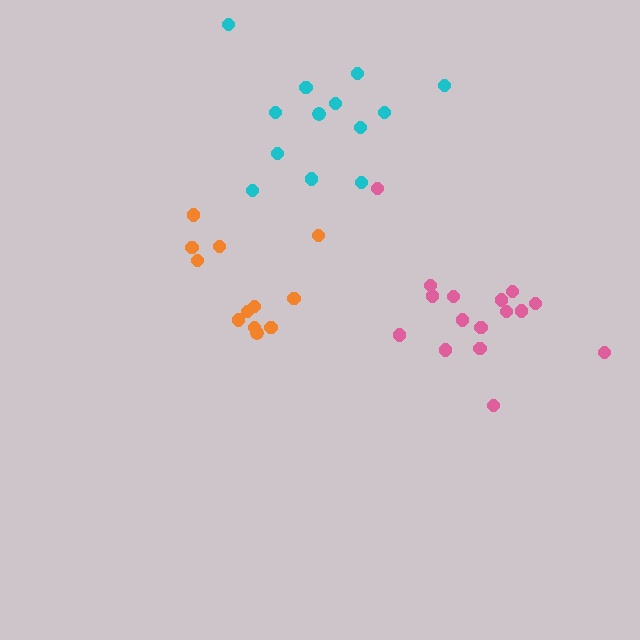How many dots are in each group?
Group 1: 12 dots, Group 2: 16 dots, Group 3: 13 dots (41 total).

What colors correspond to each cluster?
The clusters are colored: orange, pink, cyan.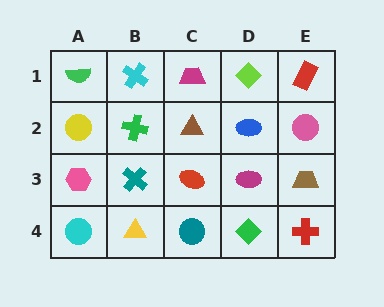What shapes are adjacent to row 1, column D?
A blue ellipse (row 2, column D), a magenta trapezoid (row 1, column C), a red rectangle (row 1, column E).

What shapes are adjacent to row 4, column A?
A pink hexagon (row 3, column A), a yellow triangle (row 4, column B).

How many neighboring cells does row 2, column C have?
4.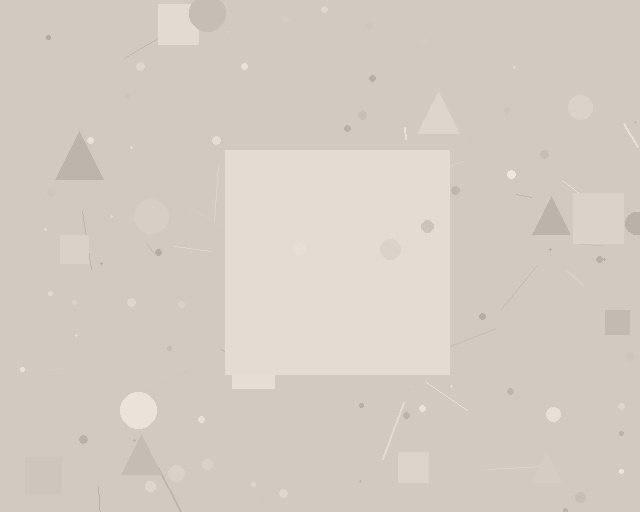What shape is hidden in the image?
A square is hidden in the image.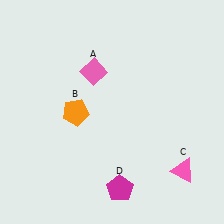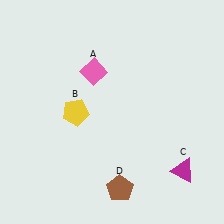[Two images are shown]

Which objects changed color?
B changed from orange to yellow. C changed from pink to magenta. D changed from magenta to brown.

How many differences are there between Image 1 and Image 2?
There are 3 differences between the two images.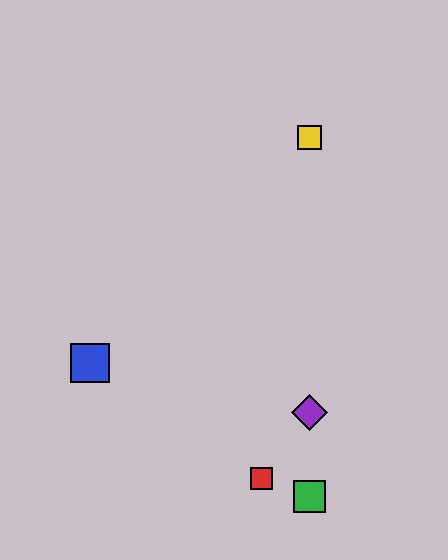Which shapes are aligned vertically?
The green square, the yellow square, the purple diamond are aligned vertically.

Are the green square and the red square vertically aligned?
No, the green square is at x≈309 and the red square is at x≈262.